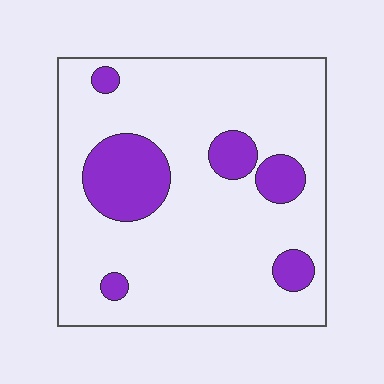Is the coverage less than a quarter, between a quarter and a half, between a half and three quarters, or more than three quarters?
Less than a quarter.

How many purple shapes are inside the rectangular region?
6.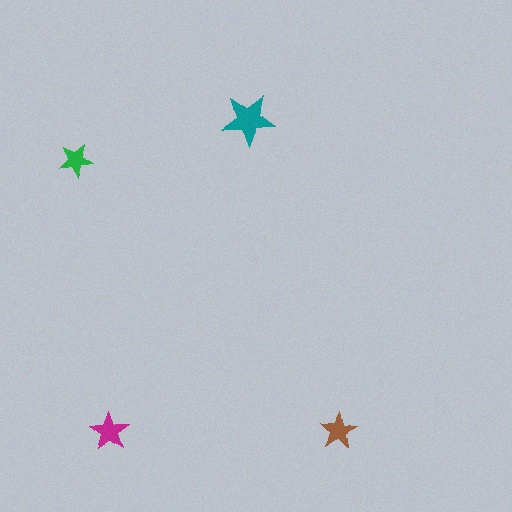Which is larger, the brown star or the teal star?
The teal one.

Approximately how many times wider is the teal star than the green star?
About 1.5 times wider.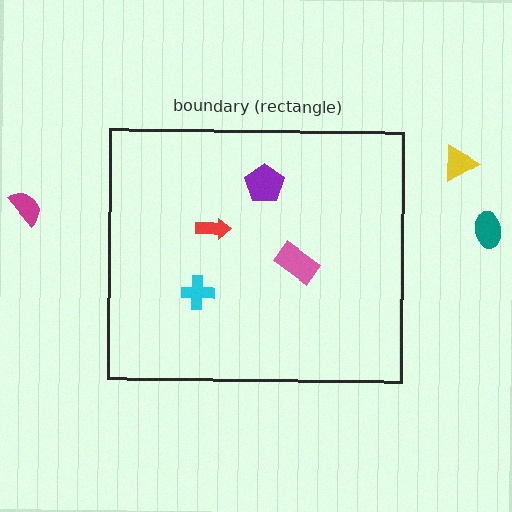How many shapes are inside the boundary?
4 inside, 3 outside.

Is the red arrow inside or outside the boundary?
Inside.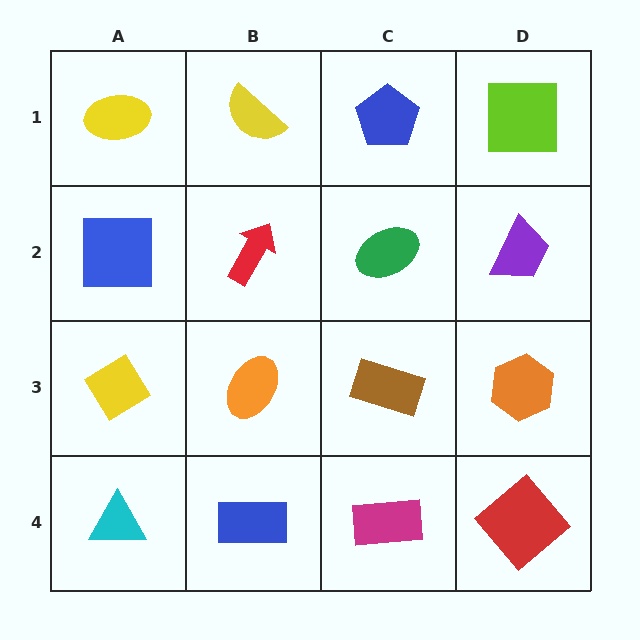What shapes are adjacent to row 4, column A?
A yellow diamond (row 3, column A), a blue rectangle (row 4, column B).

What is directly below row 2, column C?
A brown rectangle.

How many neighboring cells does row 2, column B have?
4.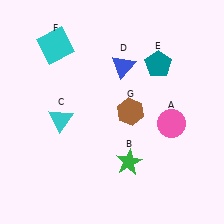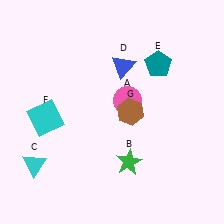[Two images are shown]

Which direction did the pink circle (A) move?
The pink circle (A) moved left.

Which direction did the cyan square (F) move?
The cyan square (F) moved down.